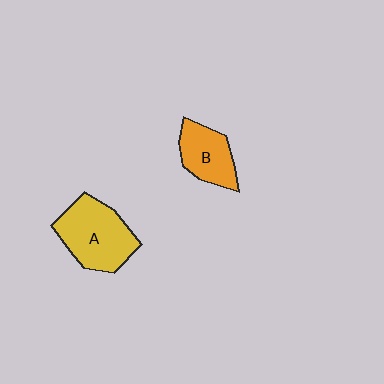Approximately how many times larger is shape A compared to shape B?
Approximately 1.6 times.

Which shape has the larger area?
Shape A (yellow).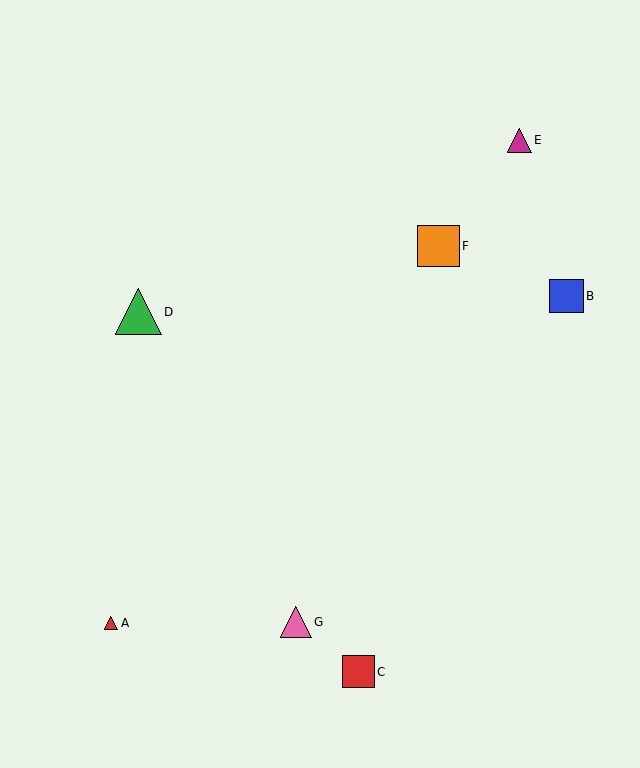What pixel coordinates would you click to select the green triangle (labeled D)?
Click at (138, 312) to select the green triangle D.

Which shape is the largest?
The green triangle (labeled D) is the largest.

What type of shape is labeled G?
Shape G is a pink triangle.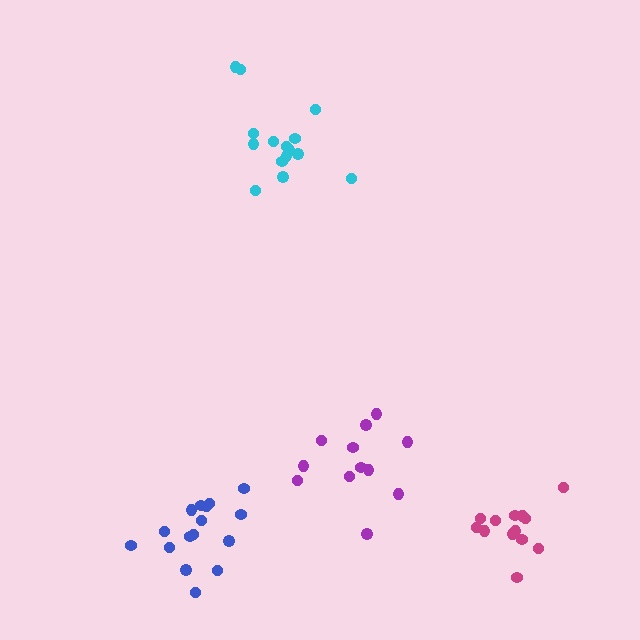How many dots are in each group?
Group 1: 16 dots, Group 2: 13 dots, Group 3: 15 dots, Group 4: 12 dots (56 total).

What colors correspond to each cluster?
The clusters are colored: blue, magenta, cyan, purple.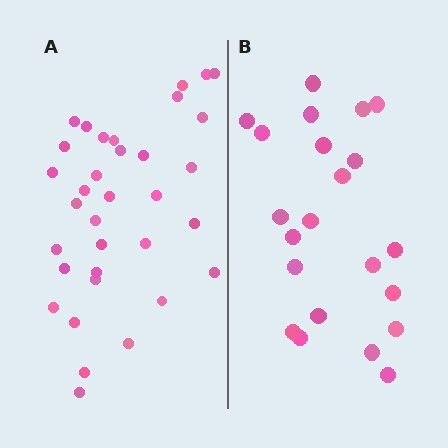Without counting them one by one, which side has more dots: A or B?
Region A (the left region) has more dots.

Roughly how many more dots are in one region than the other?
Region A has roughly 12 or so more dots than region B.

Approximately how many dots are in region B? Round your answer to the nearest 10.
About 20 dots. (The exact count is 22, which rounds to 20.)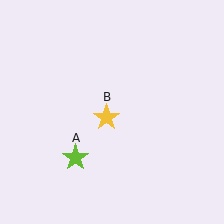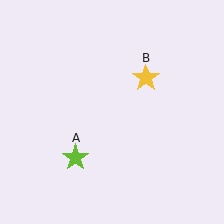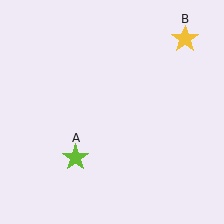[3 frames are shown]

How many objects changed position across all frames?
1 object changed position: yellow star (object B).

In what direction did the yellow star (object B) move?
The yellow star (object B) moved up and to the right.